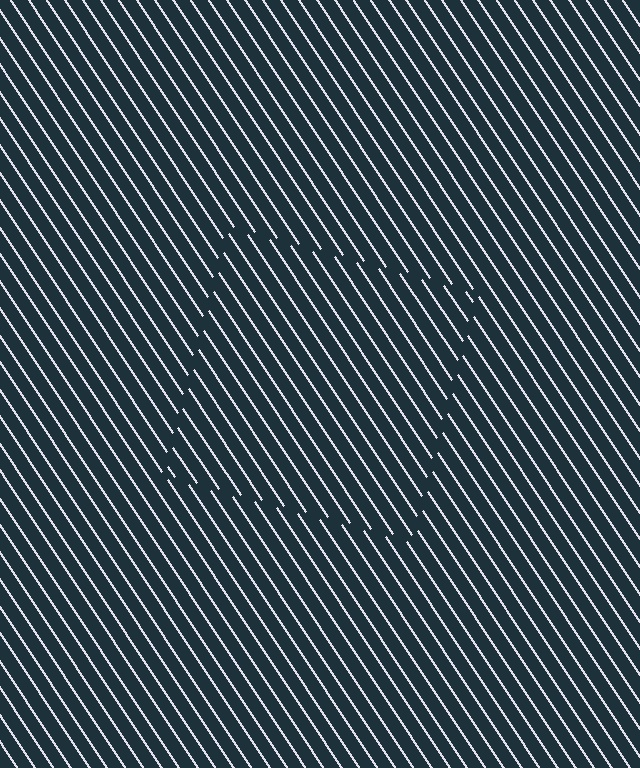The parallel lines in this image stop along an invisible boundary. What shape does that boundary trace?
An illusory square. The interior of the shape contains the same grating, shifted by half a period — the contour is defined by the phase discontinuity where line-ends from the inner and outer gratings abut.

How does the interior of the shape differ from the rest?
The interior of the shape contains the same grating, shifted by half a period — the contour is defined by the phase discontinuity where line-ends from the inner and outer gratings abut.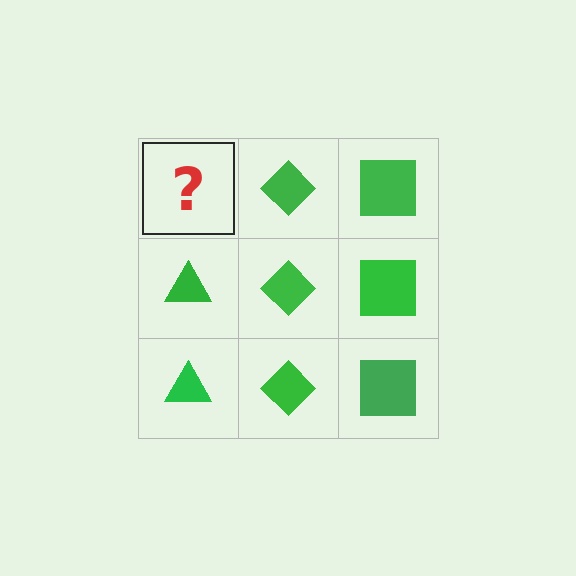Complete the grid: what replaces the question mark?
The question mark should be replaced with a green triangle.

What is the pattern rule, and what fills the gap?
The rule is that each column has a consistent shape. The gap should be filled with a green triangle.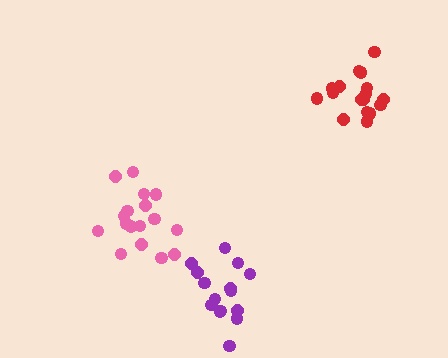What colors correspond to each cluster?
The clusters are colored: purple, red, pink.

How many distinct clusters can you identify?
There are 3 distinct clusters.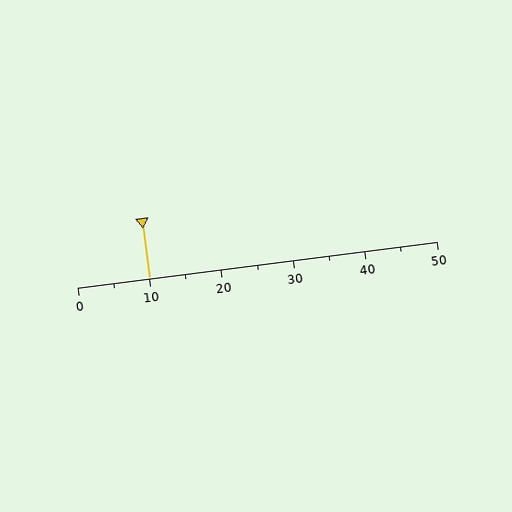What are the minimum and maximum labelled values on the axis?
The axis runs from 0 to 50.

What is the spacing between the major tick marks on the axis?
The major ticks are spaced 10 apart.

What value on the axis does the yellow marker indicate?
The marker indicates approximately 10.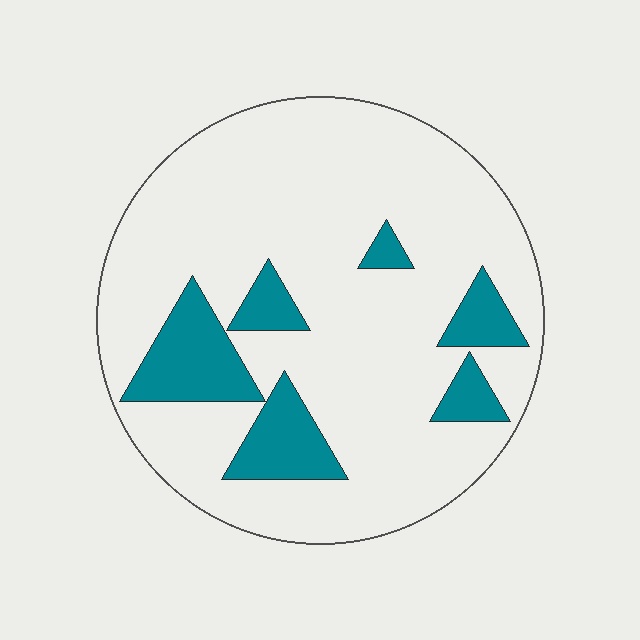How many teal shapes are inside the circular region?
6.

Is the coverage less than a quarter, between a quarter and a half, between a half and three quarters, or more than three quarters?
Less than a quarter.